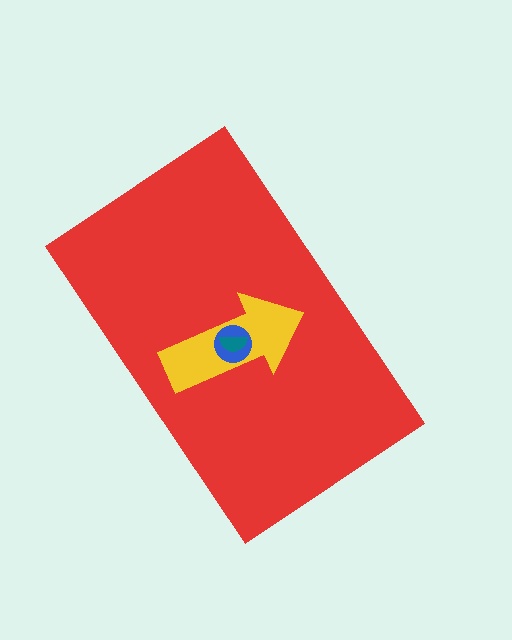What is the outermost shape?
The red rectangle.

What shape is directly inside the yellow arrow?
The blue circle.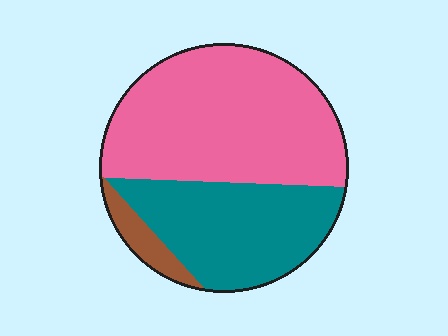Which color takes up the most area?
Pink, at roughly 55%.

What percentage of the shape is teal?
Teal covers roughly 35% of the shape.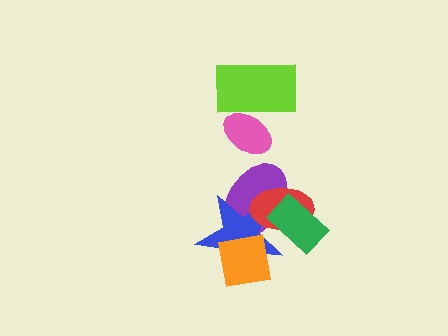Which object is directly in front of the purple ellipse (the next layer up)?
The blue star is directly in front of the purple ellipse.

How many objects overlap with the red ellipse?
3 objects overlap with the red ellipse.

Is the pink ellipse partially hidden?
Yes, it is partially covered by another shape.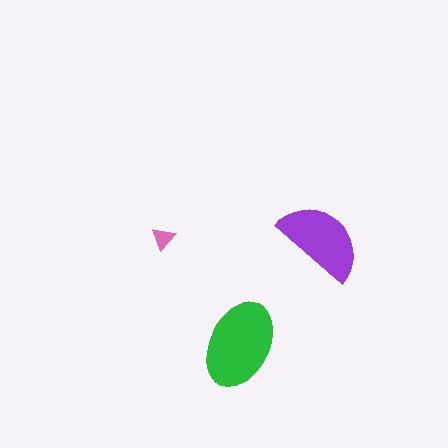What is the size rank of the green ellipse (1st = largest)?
1st.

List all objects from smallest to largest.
The pink triangle, the purple semicircle, the green ellipse.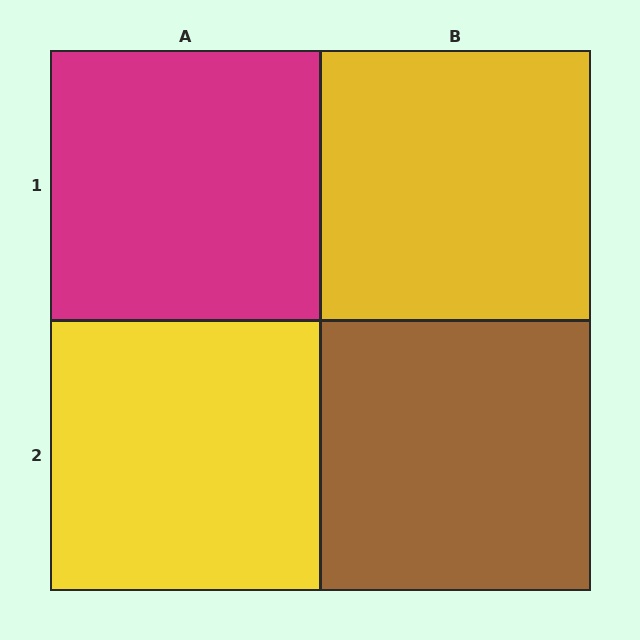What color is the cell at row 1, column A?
Magenta.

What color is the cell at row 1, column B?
Yellow.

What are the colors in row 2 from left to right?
Yellow, brown.